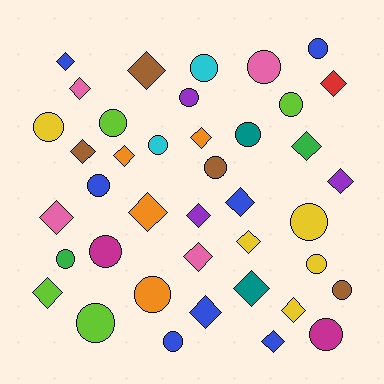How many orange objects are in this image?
There are 4 orange objects.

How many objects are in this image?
There are 40 objects.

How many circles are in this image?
There are 20 circles.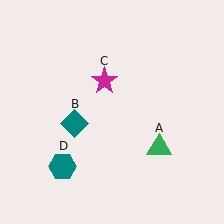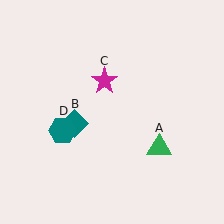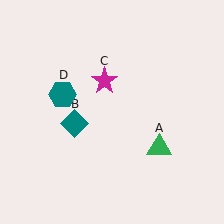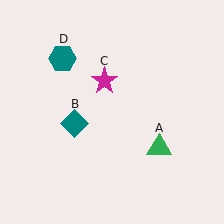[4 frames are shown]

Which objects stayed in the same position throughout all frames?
Green triangle (object A) and teal diamond (object B) and magenta star (object C) remained stationary.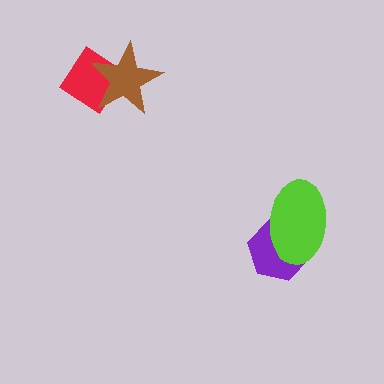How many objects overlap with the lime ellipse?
1 object overlaps with the lime ellipse.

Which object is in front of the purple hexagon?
The lime ellipse is in front of the purple hexagon.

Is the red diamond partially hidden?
Yes, it is partially covered by another shape.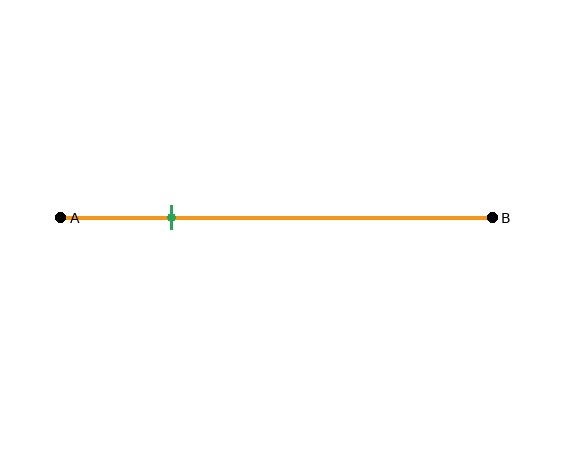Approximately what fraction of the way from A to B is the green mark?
The green mark is approximately 25% of the way from A to B.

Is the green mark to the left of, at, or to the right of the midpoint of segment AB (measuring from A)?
The green mark is to the left of the midpoint of segment AB.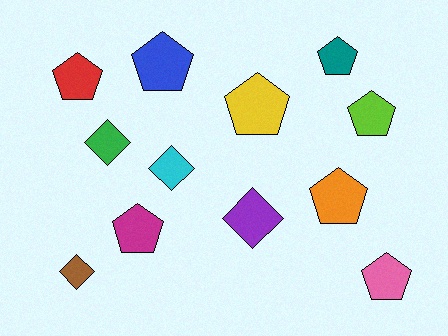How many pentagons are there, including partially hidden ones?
There are 8 pentagons.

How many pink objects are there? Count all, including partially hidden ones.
There is 1 pink object.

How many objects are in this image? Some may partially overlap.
There are 12 objects.